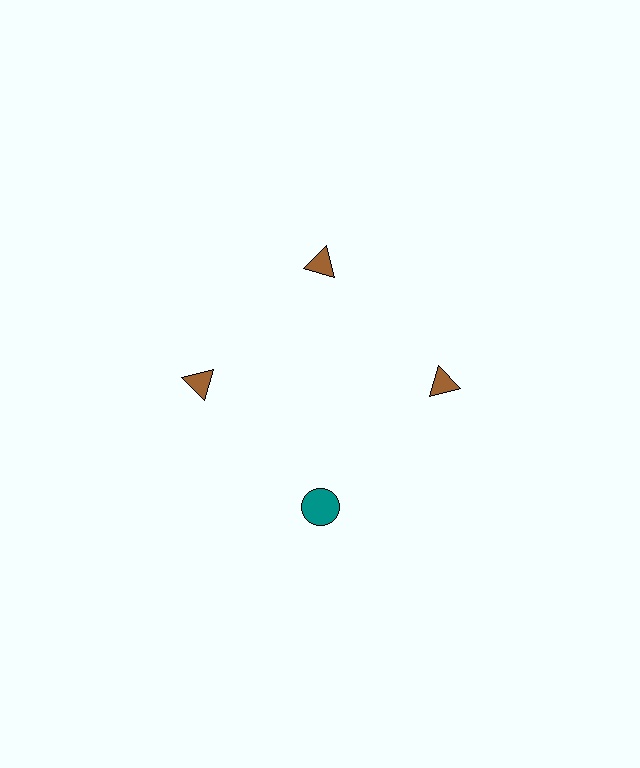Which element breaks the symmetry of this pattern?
The teal circle at roughly the 6 o'clock position breaks the symmetry. All other shapes are brown triangles.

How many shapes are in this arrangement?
There are 4 shapes arranged in a ring pattern.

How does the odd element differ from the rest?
It differs in both color (teal instead of brown) and shape (circle instead of triangle).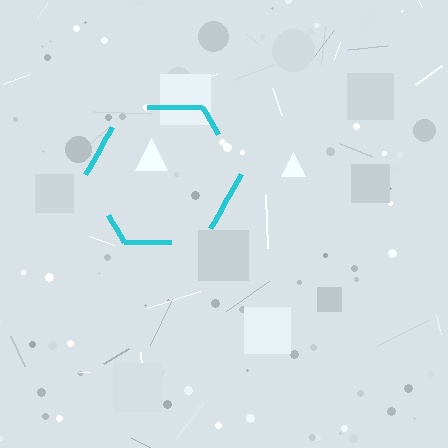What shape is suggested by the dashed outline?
The dashed outline suggests a hexagon.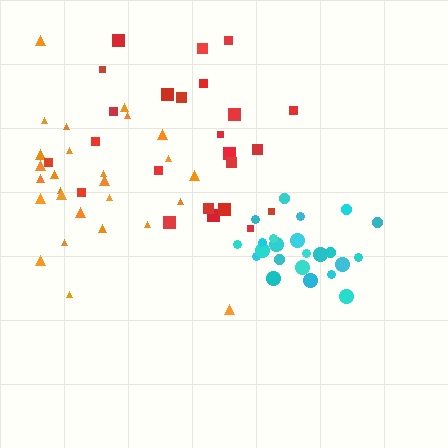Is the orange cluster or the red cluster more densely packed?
Orange.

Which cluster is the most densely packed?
Cyan.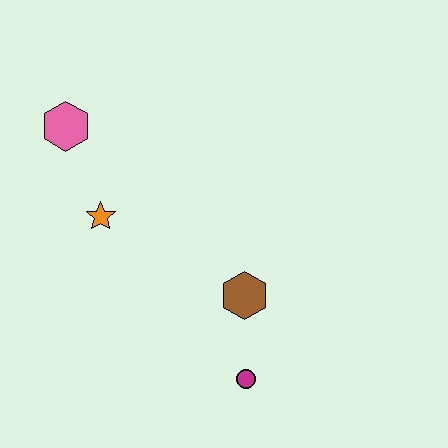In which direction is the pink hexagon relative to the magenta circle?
The pink hexagon is above the magenta circle.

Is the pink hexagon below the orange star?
No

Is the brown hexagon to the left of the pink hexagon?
No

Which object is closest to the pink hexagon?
The orange star is closest to the pink hexagon.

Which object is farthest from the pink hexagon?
The magenta circle is farthest from the pink hexagon.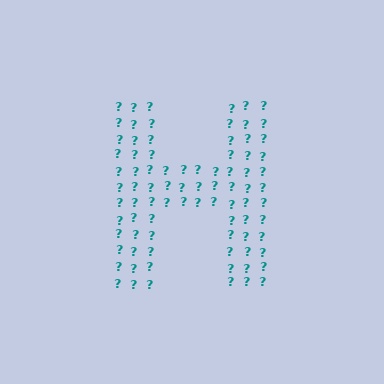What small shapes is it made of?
It is made of small question marks.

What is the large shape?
The large shape is the letter H.